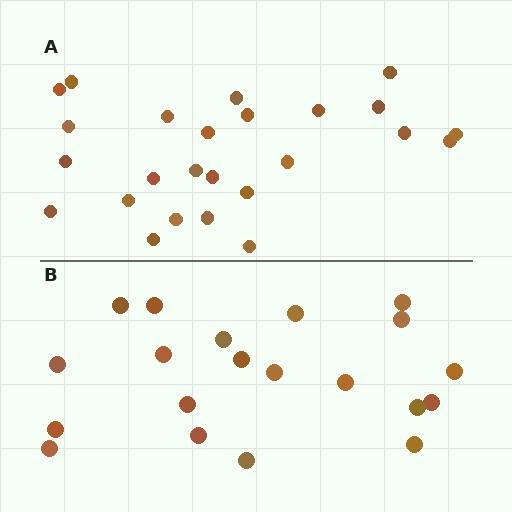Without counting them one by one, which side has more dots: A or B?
Region A (the top region) has more dots.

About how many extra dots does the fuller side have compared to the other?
Region A has about 5 more dots than region B.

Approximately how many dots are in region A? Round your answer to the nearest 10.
About 20 dots. (The exact count is 25, which rounds to 20.)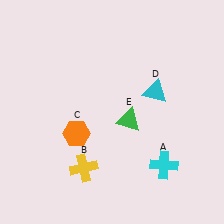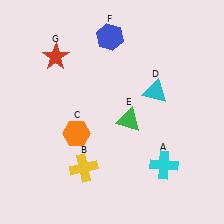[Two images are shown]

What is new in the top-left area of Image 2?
A red star (G) was added in the top-left area of Image 2.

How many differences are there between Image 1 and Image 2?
There are 2 differences between the two images.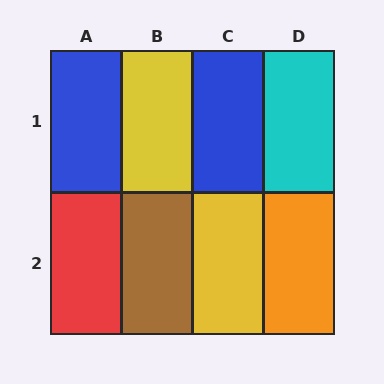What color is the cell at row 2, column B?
Brown.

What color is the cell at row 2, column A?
Red.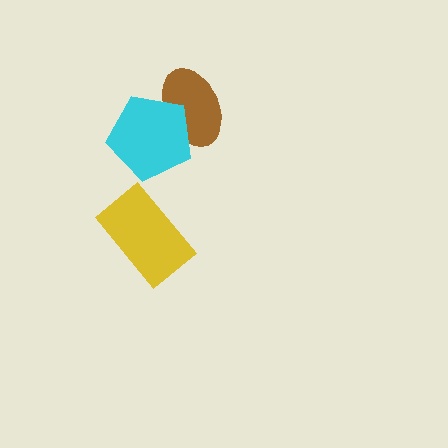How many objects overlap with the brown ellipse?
1 object overlaps with the brown ellipse.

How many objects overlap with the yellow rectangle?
0 objects overlap with the yellow rectangle.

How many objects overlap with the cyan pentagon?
1 object overlaps with the cyan pentagon.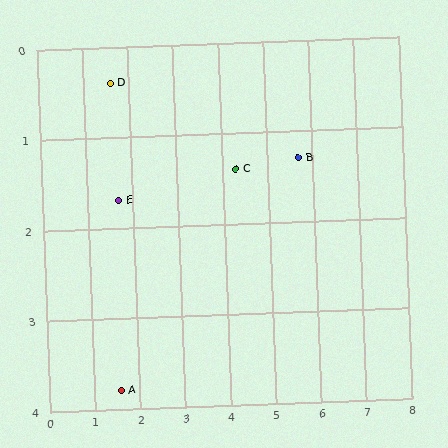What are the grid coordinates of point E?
Point E is at approximately (1.7, 1.7).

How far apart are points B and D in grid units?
Points B and D are about 4.2 grid units apart.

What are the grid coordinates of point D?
Point D is at approximately (1.6, 0.4).